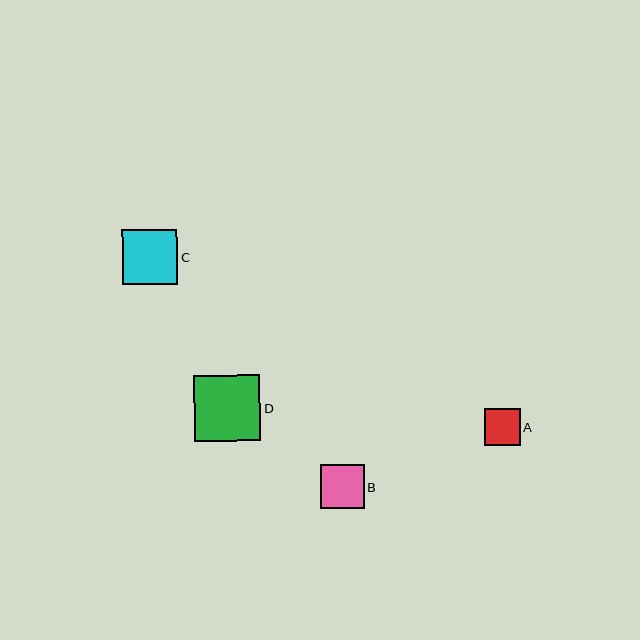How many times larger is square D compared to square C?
Square D is approximately 1.2 times the size of square C.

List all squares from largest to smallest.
From largest to smallest: D, C, B, A.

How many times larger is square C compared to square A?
Square C is approximately 1.5 times the size of square A.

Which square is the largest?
Square D is the largest with a size of approximately 66 pixels.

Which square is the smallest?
Square A is the smallest with a size of approximately 36 pixels.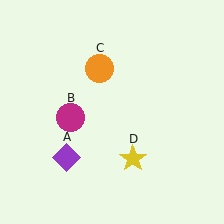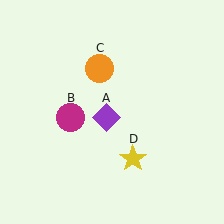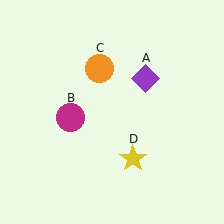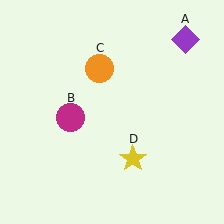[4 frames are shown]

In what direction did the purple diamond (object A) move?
The purple diamond (object A) moved up and to the right.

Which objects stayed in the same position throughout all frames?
Magenta circle (object B) and orange circle (object C) and yellow star (object D) remained stationary.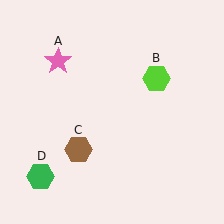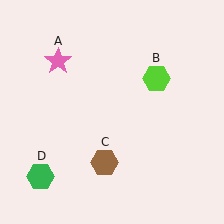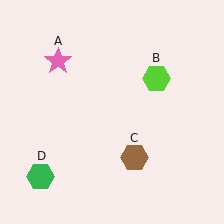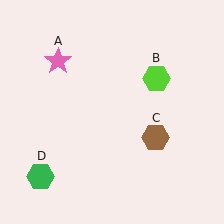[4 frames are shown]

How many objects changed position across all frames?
1 object changed position: brown hexagon (object C).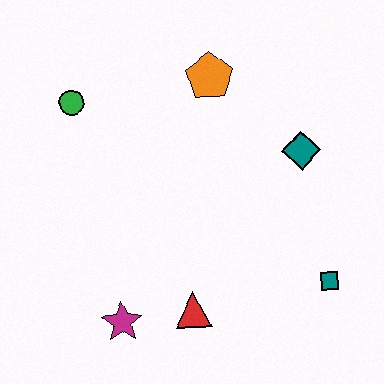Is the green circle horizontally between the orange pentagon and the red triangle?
No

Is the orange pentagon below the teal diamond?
No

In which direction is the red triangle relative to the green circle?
The red triangle is below the green circle.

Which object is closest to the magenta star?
The red triangle is closest to the magenta star.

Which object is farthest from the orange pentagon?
The magenta star is farthest from the orange pentagon.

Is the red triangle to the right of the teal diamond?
No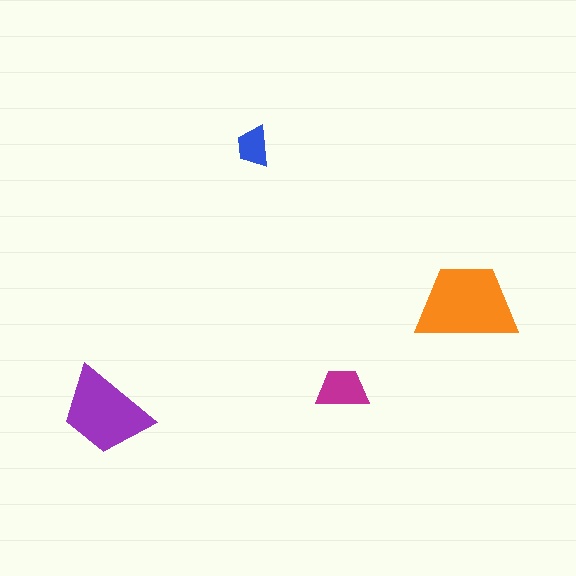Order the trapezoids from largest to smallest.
the orange one, the purple one, the magenta one, the blue one.